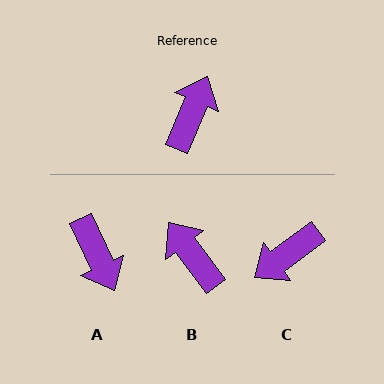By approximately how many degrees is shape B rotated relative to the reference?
Approximately 60 degrees counter-clockwise.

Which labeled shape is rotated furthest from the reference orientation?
C, about 149 degrees away.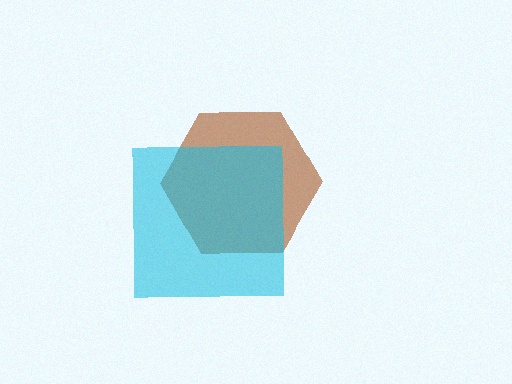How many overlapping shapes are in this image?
There are 2 overlapping shapes in the image.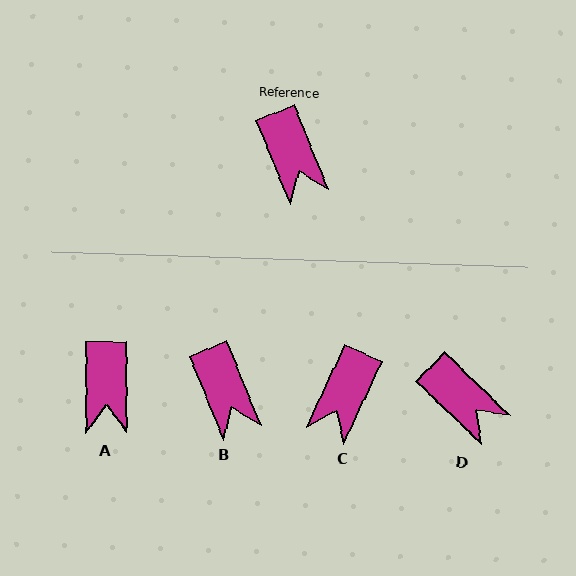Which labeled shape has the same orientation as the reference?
B.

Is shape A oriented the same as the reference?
No, it is off by about 22 degrees.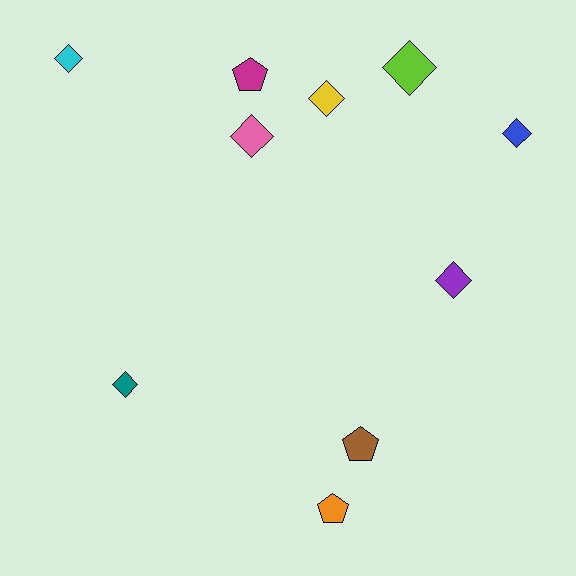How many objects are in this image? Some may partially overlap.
There are 10 objects.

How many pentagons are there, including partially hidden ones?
There are 3 pentagons.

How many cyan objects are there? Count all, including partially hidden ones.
There is 1 cyan object.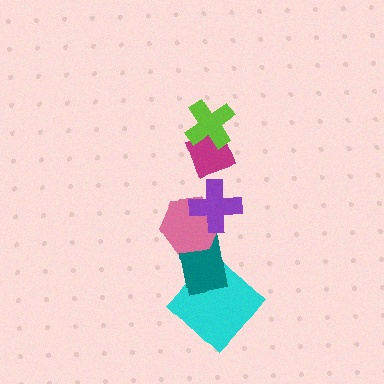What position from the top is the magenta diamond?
The magenta diamond is 2nd from the top.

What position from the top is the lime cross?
The lime cross is 1st from the top.